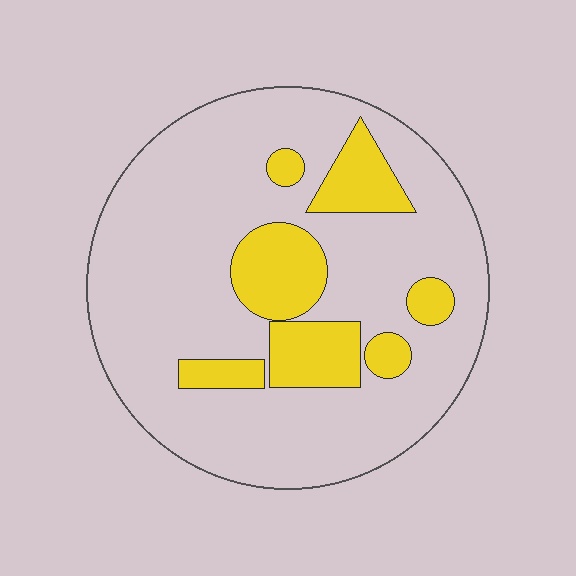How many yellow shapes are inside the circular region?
7.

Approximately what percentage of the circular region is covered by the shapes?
Approximately 20%.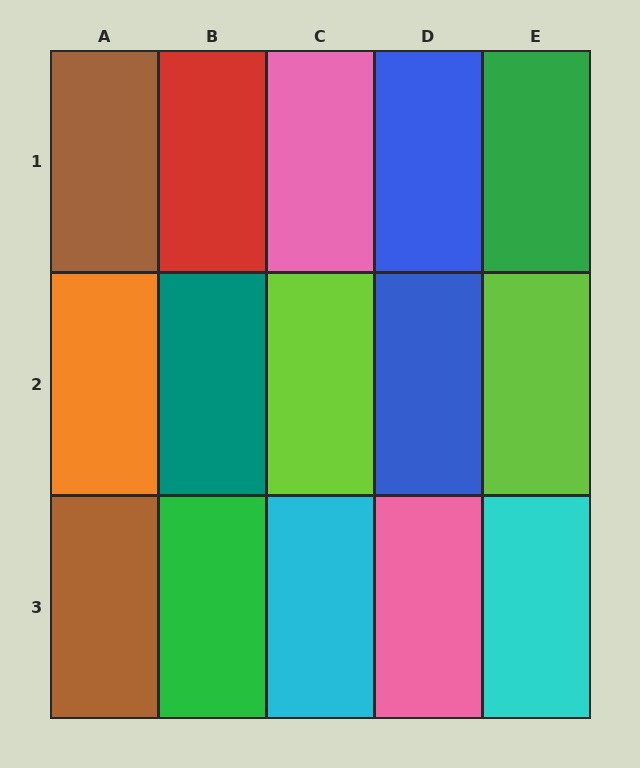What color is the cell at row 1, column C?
Pink.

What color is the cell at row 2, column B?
Teal.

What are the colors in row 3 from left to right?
Brown, green, cyan, pink, cyan.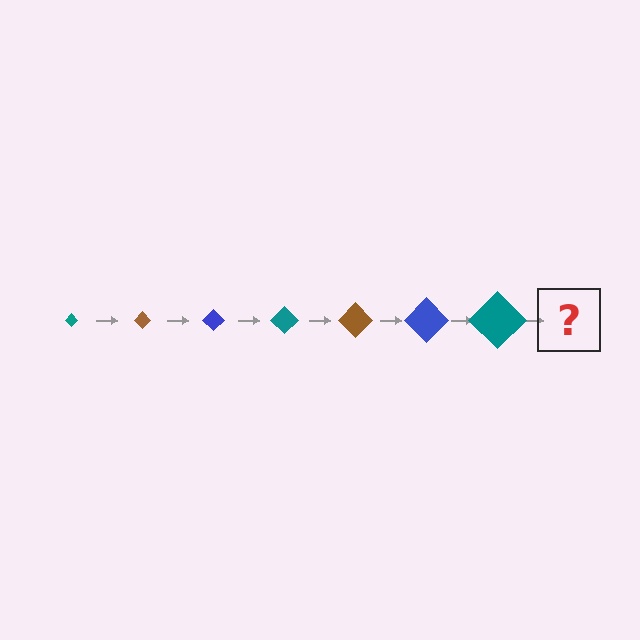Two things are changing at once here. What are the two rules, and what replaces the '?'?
The two rules are that the diamond grows larger each step and the color cycles through teal, brown, and blue. The '?' should be a brown diamond, larger than the previous one.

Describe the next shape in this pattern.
It should be a brown diamond, larger than the previous one.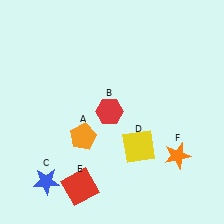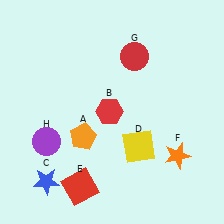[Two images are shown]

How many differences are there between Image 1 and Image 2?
There are 2 differences between the two images.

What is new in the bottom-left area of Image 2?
A purple circle (H) was added in the bottom-left area of Image 2.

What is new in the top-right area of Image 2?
A red circle (G) was added in the top-right area of Image 2.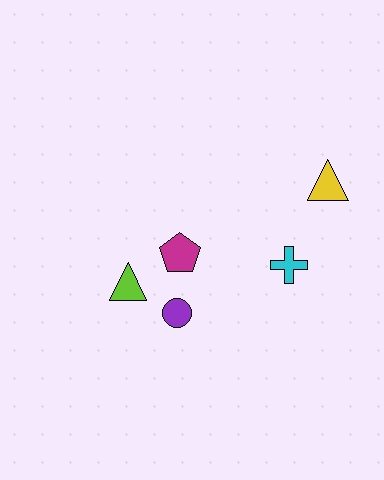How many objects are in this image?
There are 5 objects.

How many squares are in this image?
There are no squares.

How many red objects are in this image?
There are no red objects.